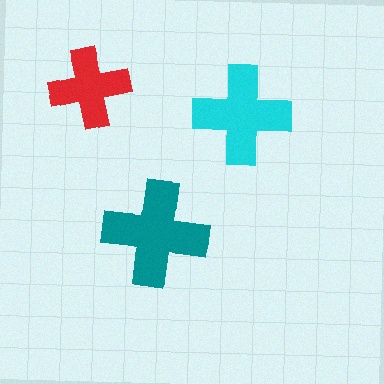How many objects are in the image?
There are 3 objects in the image.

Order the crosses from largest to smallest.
the teal one, the cyan one, the red one.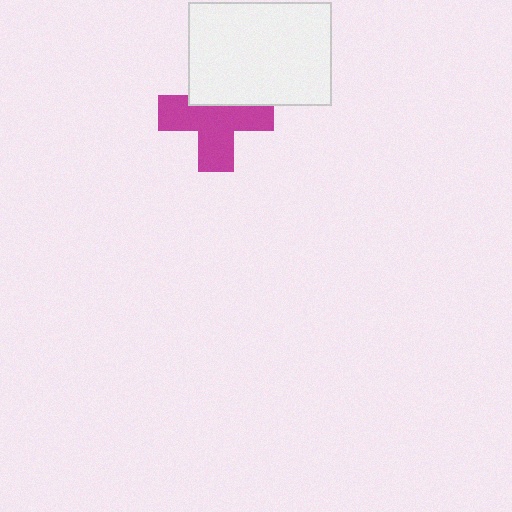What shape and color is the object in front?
The object in front is a white rectangle.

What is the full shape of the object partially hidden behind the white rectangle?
The partially hidden object is a magenta cross.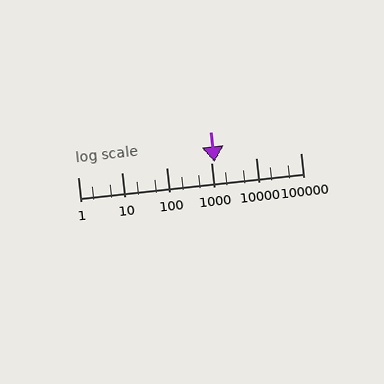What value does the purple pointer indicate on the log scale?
The pointer indicates approximately 1200.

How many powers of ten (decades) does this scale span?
The scale spans 5 decades, from 1 to 100000.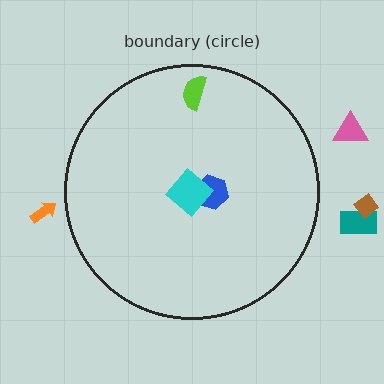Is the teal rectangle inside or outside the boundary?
Outside.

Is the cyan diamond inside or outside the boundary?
Inside.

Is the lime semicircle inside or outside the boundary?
Inside.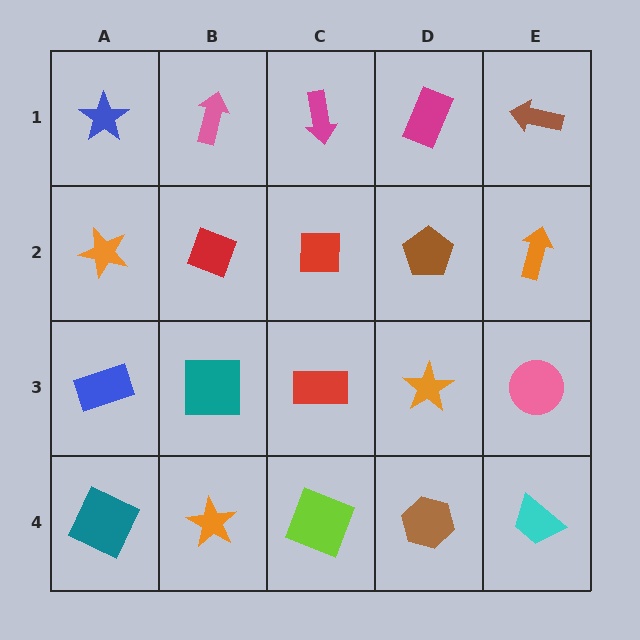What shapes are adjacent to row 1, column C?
A red square (row 2, column C), a pink arrow (row 1, column B), a magenta rectangle (row 1, column D).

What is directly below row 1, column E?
An orange arrow.